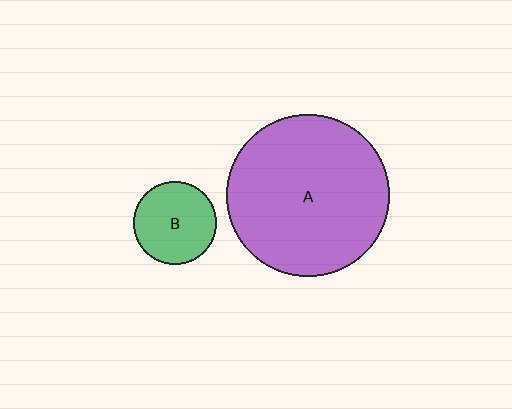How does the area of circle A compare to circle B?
Approximately 3.8 times.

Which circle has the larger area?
Circle A (purple).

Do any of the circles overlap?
No, none of the circles overlap.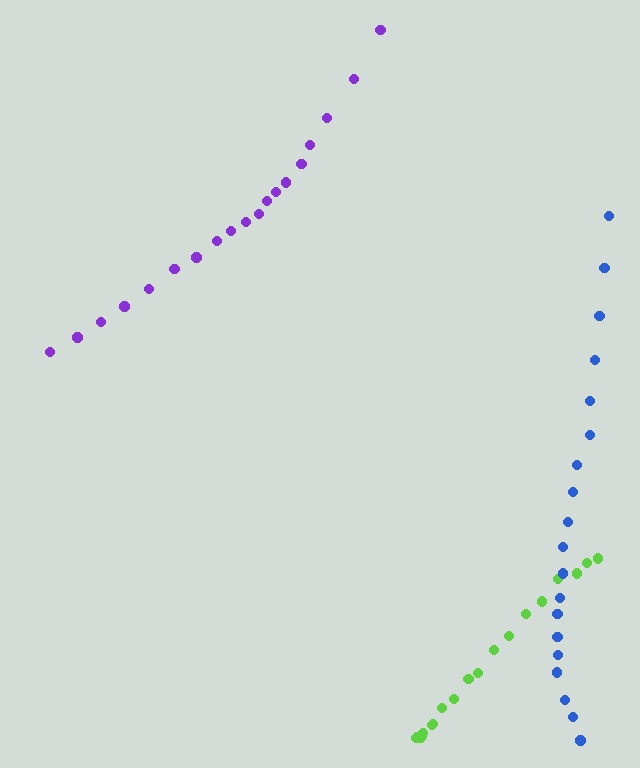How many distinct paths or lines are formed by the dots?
There are 3 distinct paths.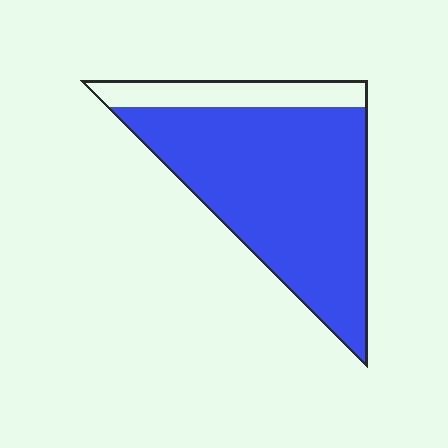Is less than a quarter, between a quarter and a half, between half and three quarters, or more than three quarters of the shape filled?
More than three quarters.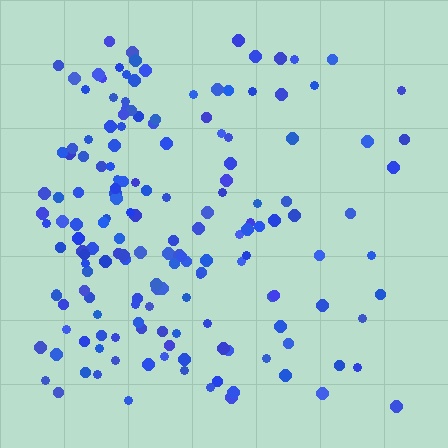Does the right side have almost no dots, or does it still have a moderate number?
Still a moderate number, just noticeably fewer than the left.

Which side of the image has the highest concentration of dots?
The left.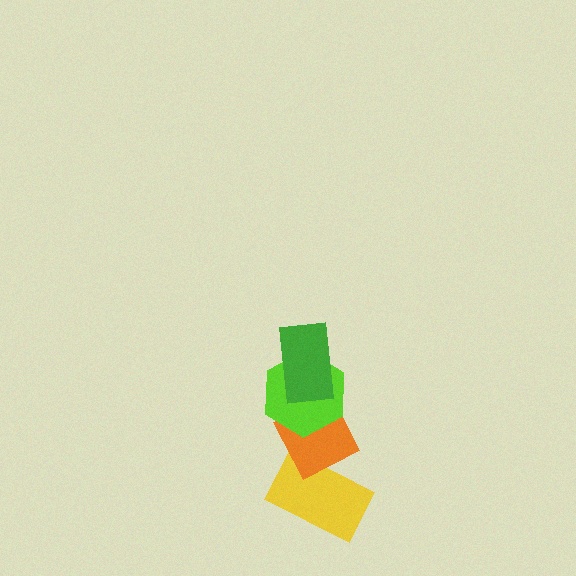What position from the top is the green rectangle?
The green rectangle is 1st from the top.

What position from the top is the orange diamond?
The orange diamond is 3rd from the top.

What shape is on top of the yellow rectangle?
The orange diamond is on top of the yellow rectangle.